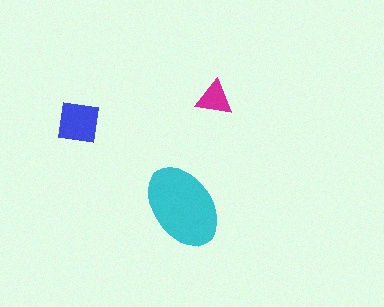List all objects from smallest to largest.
The magenta triangle, the blue square, the cyan ellipse.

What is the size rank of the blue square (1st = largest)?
2nd.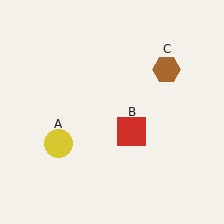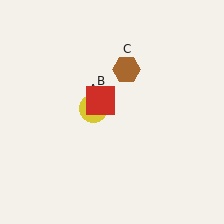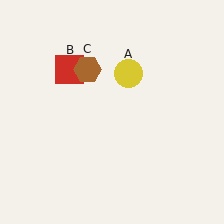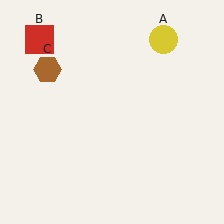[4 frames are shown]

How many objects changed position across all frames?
3 objects changed position: yellow circle (object A), red square (object B), brown hexagon (object C).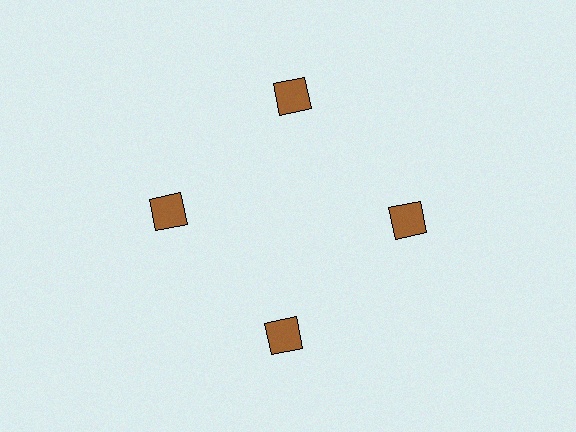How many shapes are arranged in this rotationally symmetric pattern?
There are 4 shapes, arranged in 4 groups of 1.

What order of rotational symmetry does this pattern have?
This pattern has 4-fold rotational symmetry.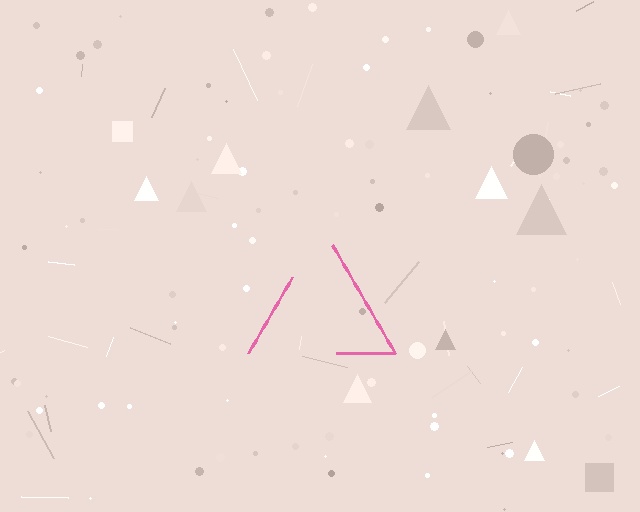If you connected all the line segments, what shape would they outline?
They would outline a triangle.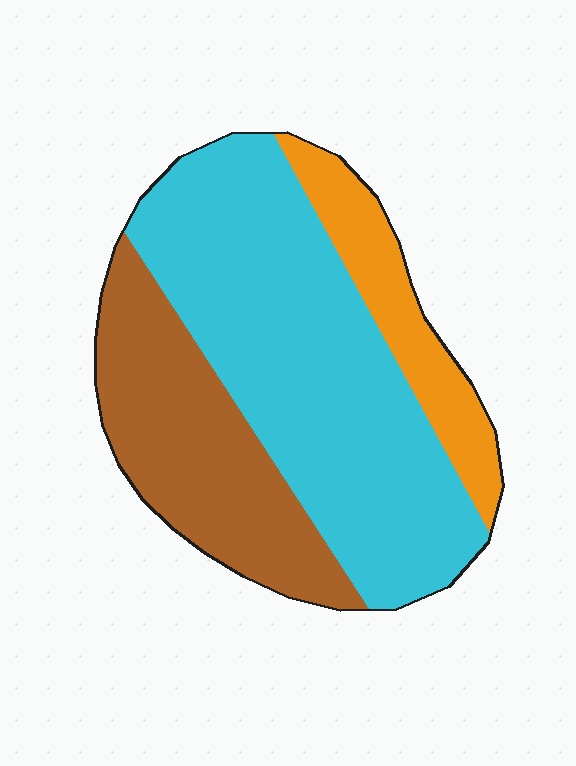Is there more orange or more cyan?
Cyan.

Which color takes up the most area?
Cyan, at roughly 55%.